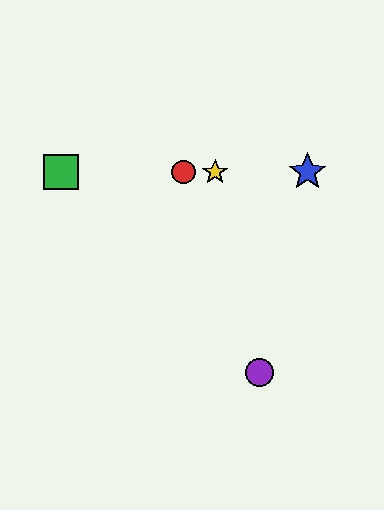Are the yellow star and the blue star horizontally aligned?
Yes, both are at y≈172.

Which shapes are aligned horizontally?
The red circle, the blue star, the green square, the yellow star are aligned horizontally.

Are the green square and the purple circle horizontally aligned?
No, the green square is at y≈172 and the purple circle is at y≈373.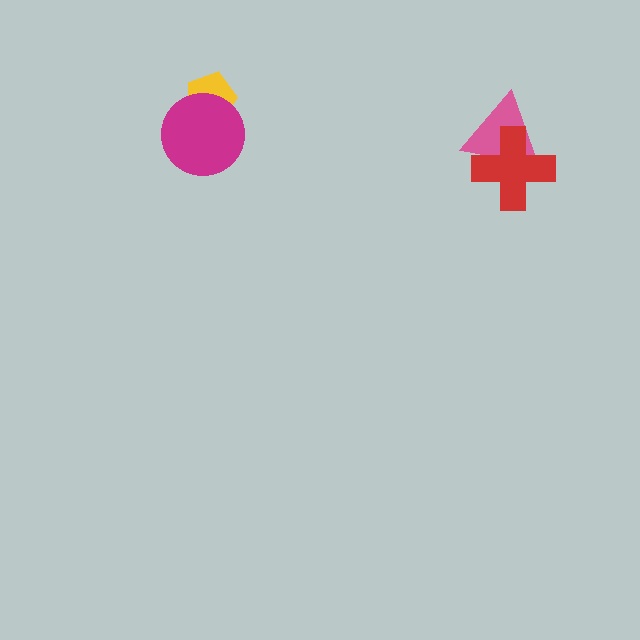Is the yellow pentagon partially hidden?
Yes, it is partially covered by another shape.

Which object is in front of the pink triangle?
The red cross is in front of the pink triangle.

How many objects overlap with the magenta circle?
1 object overlaps with the magenta circle.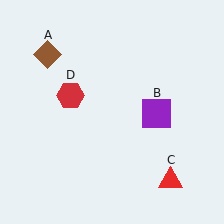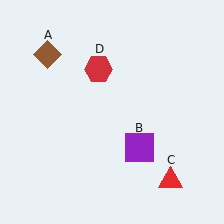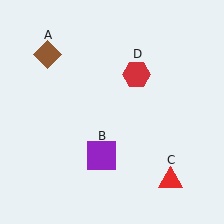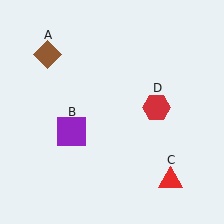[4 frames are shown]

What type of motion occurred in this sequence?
The purple square (object B), red hexagon (object D) rotated clockwise around the center of the scene.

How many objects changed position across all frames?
2 objects changed position: purple square (object B), red hexagon (object D).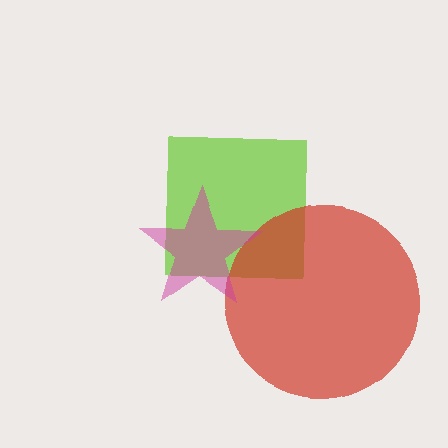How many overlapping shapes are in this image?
There are 3 overlapping shapes in the image.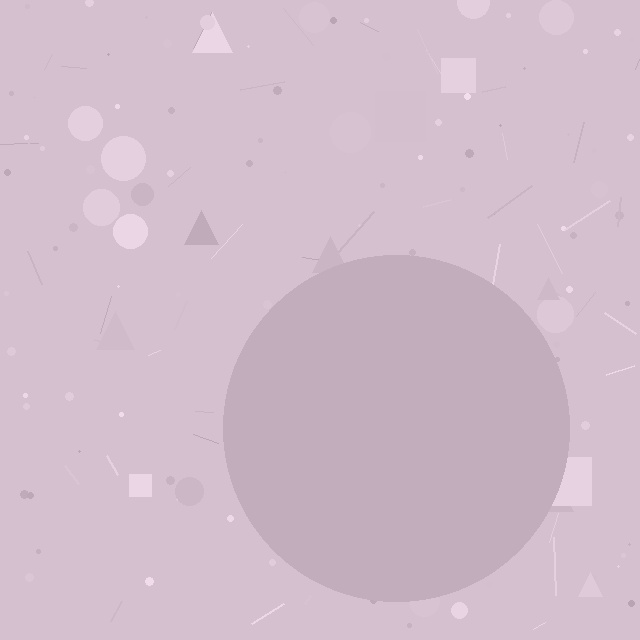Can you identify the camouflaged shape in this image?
The camouflaged shape is a circle.